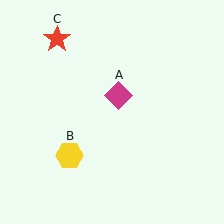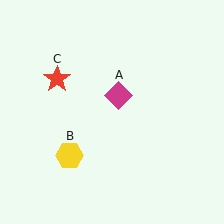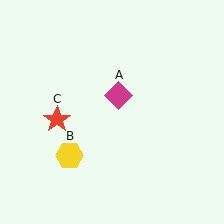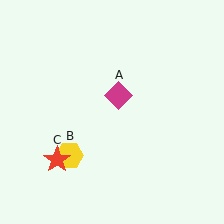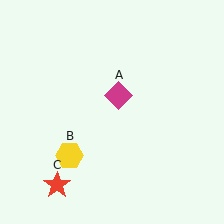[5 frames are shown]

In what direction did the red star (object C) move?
The red star (object C) moved down.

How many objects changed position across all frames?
1 object changed position: red star (object C).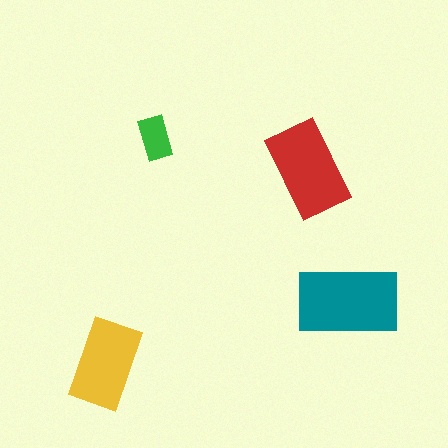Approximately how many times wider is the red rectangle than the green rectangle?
About 2 times wider.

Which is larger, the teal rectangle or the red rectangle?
The teal one.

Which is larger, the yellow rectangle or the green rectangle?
The yellow one.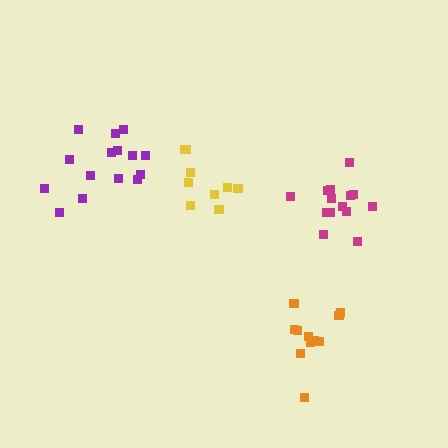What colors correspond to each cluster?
The clusters are colored: yellow, orange, magenta, purple.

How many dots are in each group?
Group 1: 10 dots, Group 2: 11 dots, Group 3: 14 dots, Group 4: 15 dots (50 total).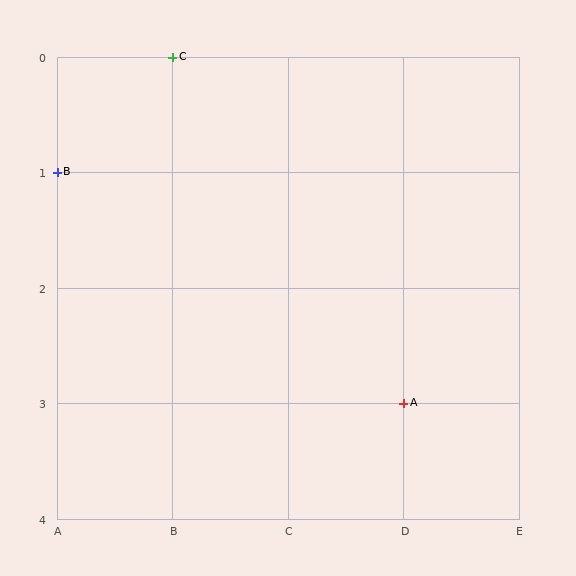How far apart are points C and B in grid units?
Points C and B are 1 column and 1 row apart (about 1.4 grid units diagonally).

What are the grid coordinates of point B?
Point B is at grid coordinates (A, 1).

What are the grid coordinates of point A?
Point A is at grid coordinates (D, 3).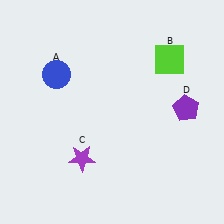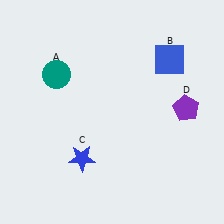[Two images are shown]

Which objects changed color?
A changed from blue to teal. B changed from lime to blue. C changed from purple to blue.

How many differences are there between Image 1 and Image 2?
There are 3 differences between the two images.